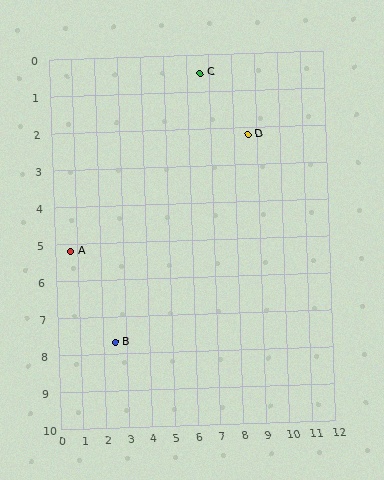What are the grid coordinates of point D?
Point D is at approximately (8.6, 2.2).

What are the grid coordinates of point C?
Point C is at approximately (6.6, 0.5).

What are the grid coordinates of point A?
Point A is at approximately (0.7, 5.2).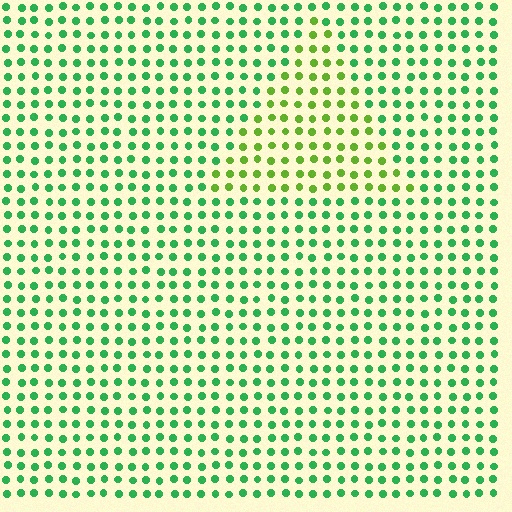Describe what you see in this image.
The image is filled with small green elements in a uniform arrangement. A triangle-shaped region is visible where the elements are tinted to a slightly different hue, forming a subtle color boundary.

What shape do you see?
I see a triangle.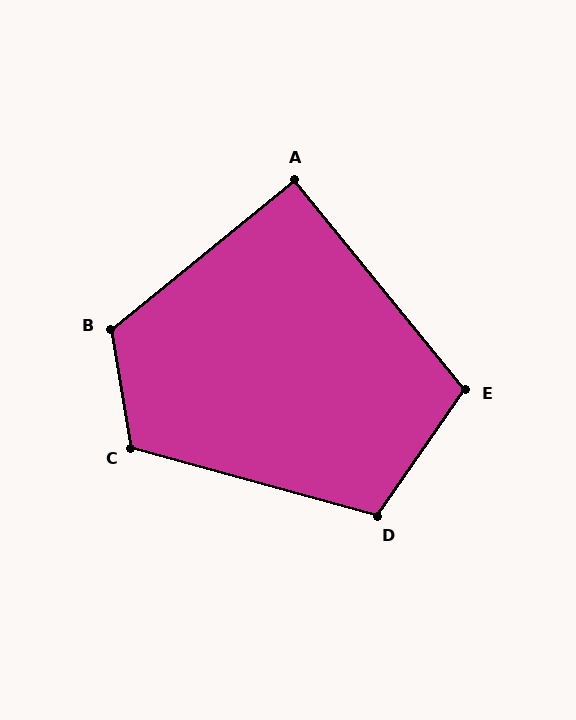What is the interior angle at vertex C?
Approximately 115 degrees (obtuse).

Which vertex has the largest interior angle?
B, at approximately 119 degrees.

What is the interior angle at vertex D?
Approximately 109 degrees (obtuse).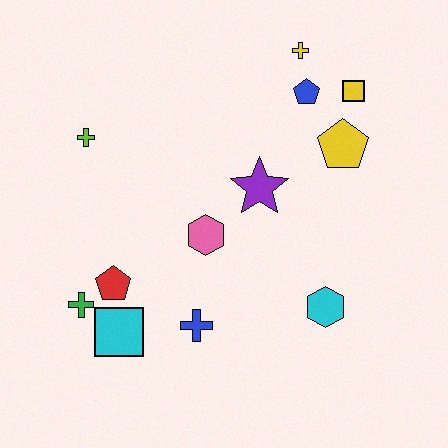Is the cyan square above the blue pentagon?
No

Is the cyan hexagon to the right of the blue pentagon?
Yes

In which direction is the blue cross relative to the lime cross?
The blue cross is below the lime cross.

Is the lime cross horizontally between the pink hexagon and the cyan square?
No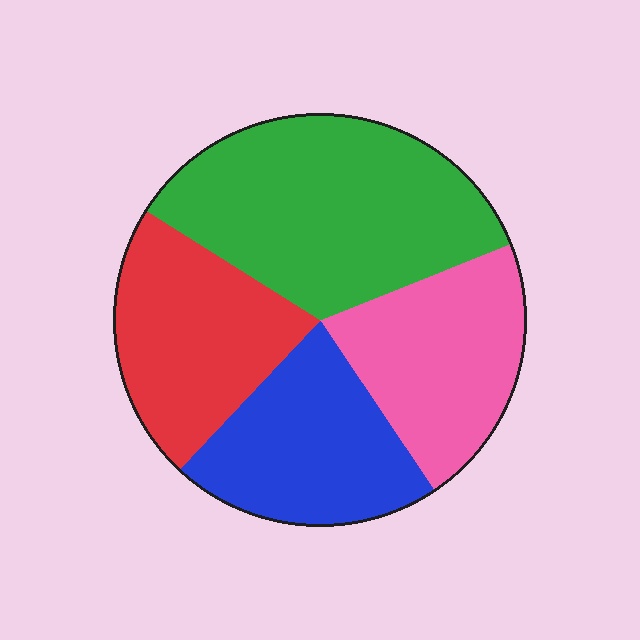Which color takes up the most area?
Green, at roughly 35%.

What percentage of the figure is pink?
Pink covers 22% of the figure.